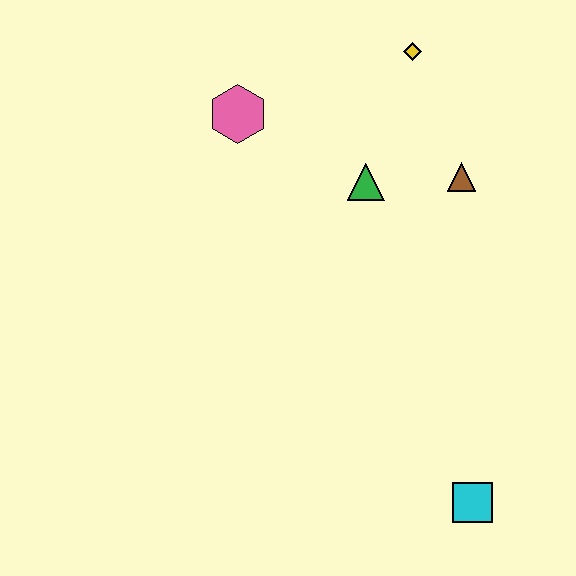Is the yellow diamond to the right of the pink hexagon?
Yes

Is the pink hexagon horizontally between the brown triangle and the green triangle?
No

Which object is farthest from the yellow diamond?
The cyan square is farthest from the yellow diamond.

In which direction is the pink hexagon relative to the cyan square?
The pink hexagon is above the cyan square.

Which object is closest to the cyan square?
The brown triangle is closest to the cyan square.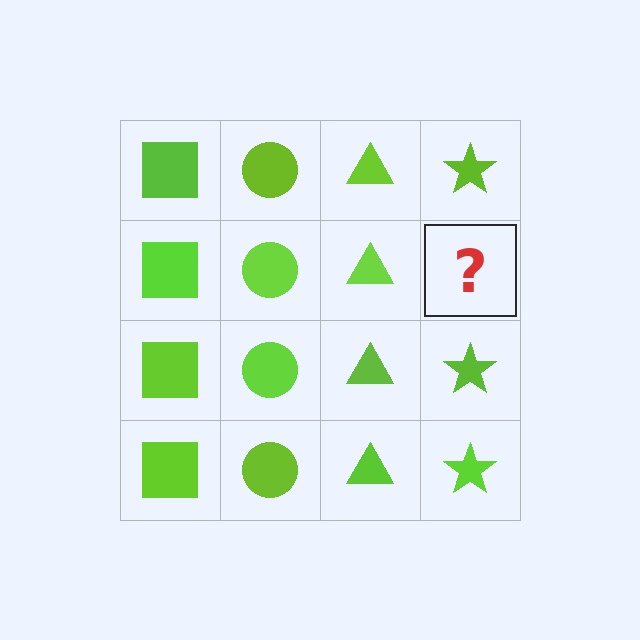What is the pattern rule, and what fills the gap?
The rule is that each column has a consistent shape. The gap should be filled with a lime star.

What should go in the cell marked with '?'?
The missing cell should contain a lime star.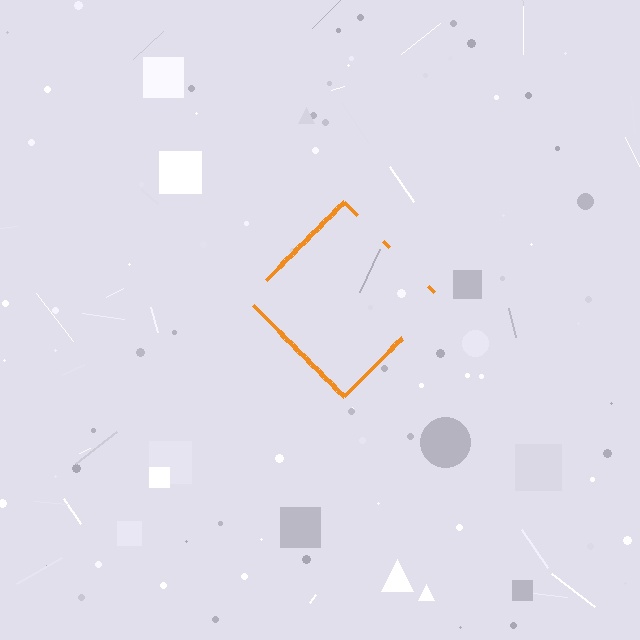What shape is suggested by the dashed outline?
The dashed outline suggests a diamond.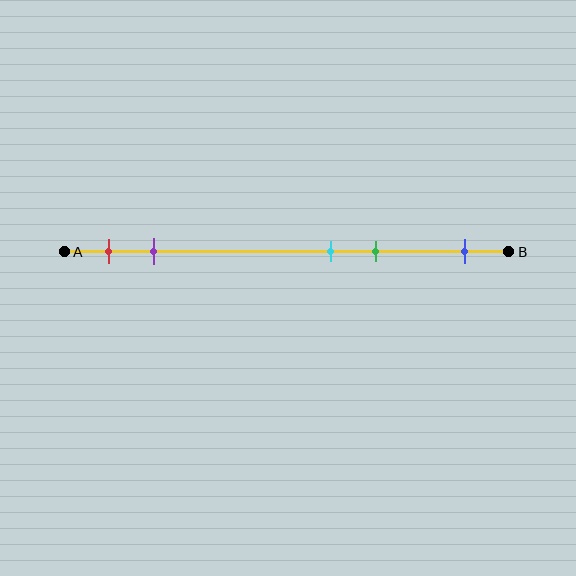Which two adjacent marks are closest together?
The cyan and green marks are the closest adjacent pair.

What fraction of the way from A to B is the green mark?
The green mark is approximately 70% (0.7) of the way from A to B.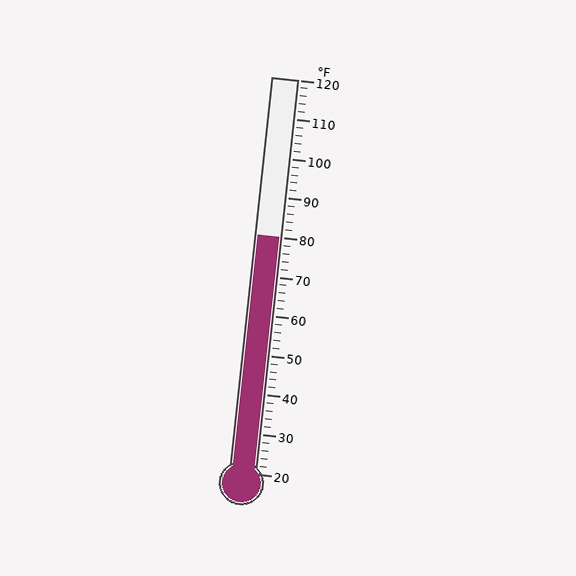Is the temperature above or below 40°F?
The temperature is above 40°F.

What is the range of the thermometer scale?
The thermometer scale ranges from 20°F to 120°F.